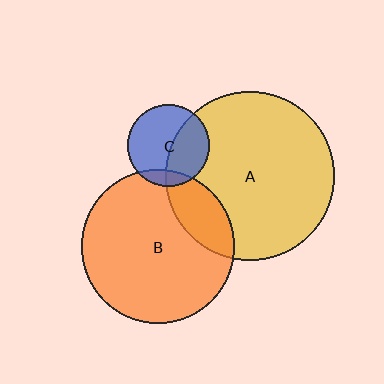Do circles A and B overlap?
Yes.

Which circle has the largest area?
Circle A (yellow).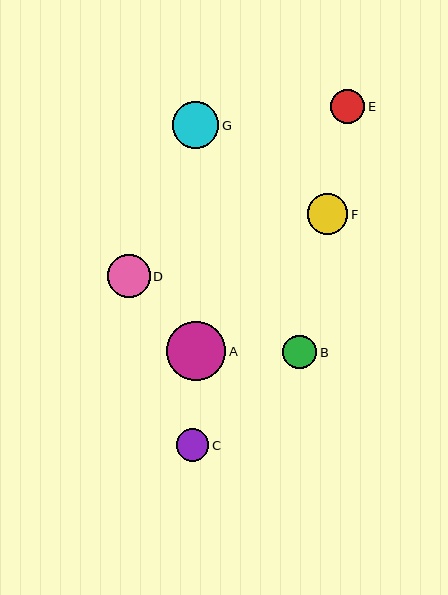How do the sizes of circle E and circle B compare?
Circle E and circle B are approximately the same size.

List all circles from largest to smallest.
From largest to smallest: A, G, D, F, E, B, C.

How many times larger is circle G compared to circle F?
Circle G is approximately 1.2 times the size of circle F.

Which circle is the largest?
Circle A is the largest with a size of approximately 59 pixels.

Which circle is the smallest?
Circle C is the smallest with a size of approximately 32 pixels.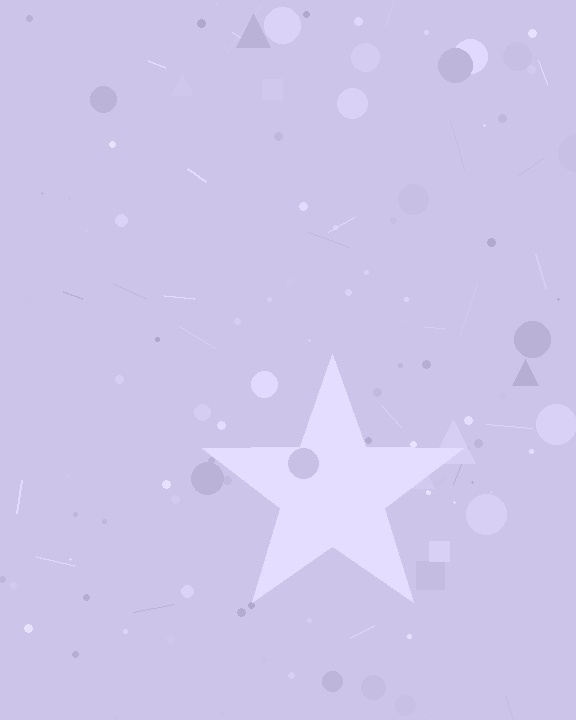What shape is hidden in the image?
A star is hidden in the image.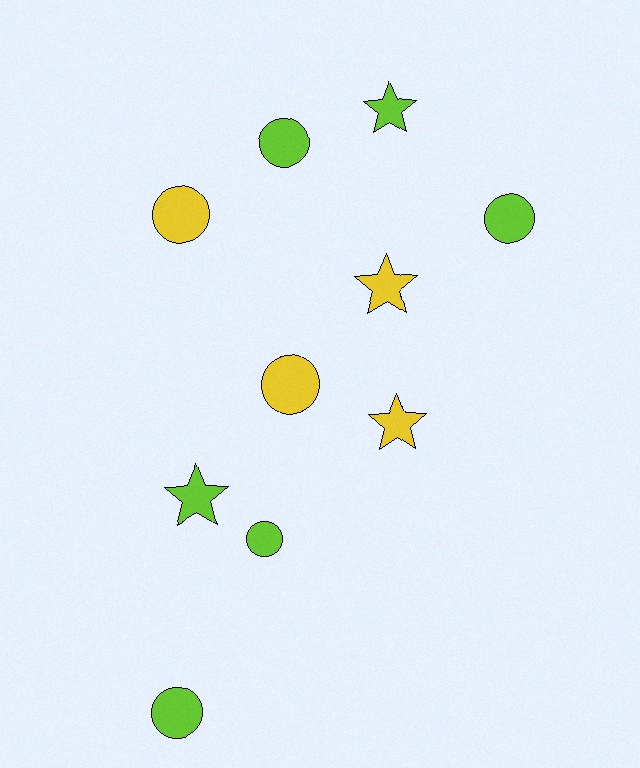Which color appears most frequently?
Lime, with 6 objects.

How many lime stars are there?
There are 2 lime stars.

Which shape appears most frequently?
Circle, with 6 objects.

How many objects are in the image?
There are 10 objects.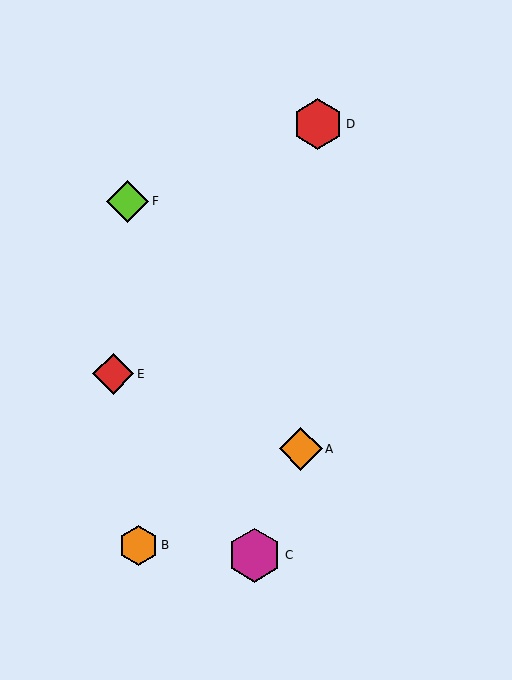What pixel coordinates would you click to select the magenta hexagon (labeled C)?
Click at (254, 555) to select the magenta hexagon C.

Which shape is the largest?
The magenta hexagon (labeled C) is the largest.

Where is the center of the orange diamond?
The center of the orange diamond is at (301, 449).